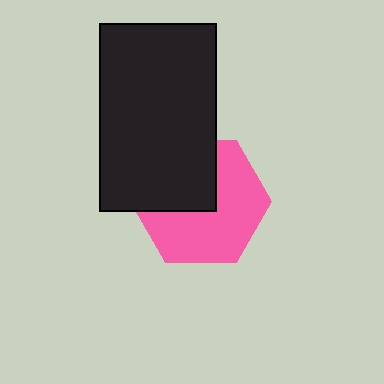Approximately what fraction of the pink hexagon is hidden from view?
Roughly 39% of the pink hexagon is hidden behind the black rectangle.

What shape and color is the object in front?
The object in front is a black rectangle.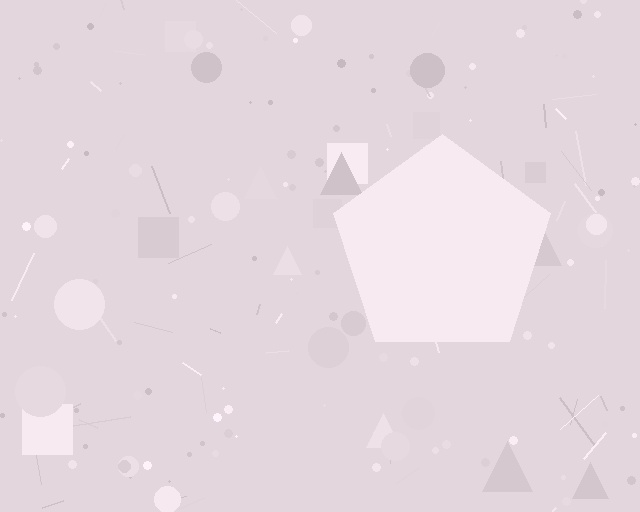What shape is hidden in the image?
A pentagon is hidden in the image.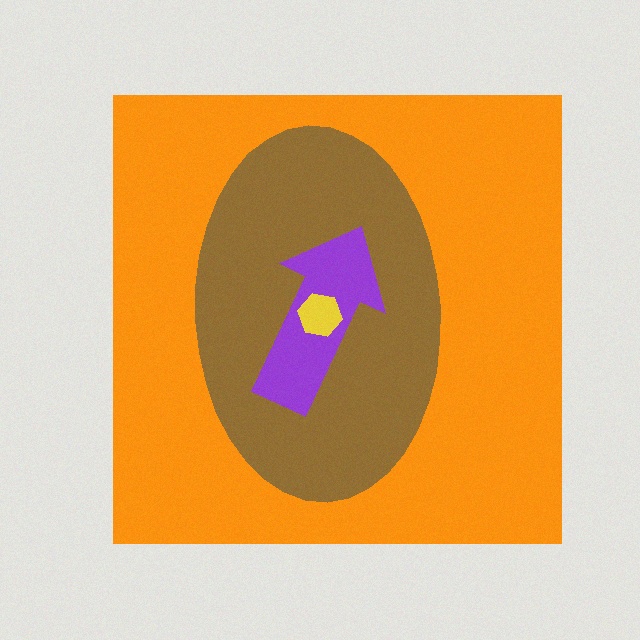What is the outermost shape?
The orange square.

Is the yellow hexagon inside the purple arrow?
Yes.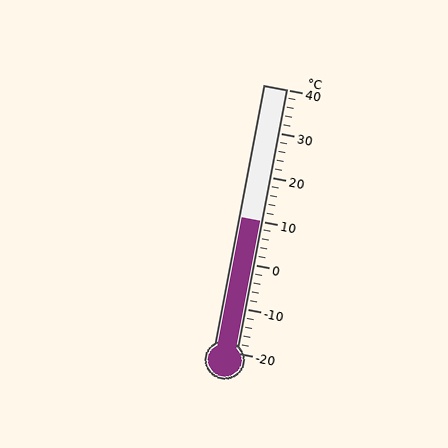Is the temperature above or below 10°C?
The temperature is at 10°C.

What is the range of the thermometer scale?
The thermometer scale ranges from -20°C to 40°C.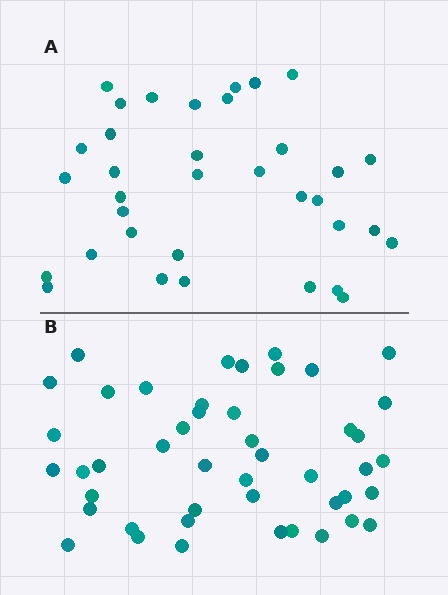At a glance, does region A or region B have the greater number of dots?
Region B (the bottom region) has more dots.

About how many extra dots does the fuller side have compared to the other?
Region B has roughly 12 or so more dots than region A.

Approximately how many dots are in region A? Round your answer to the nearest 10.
About 40 dots. (The exact count is 35, which rounds to 40.)